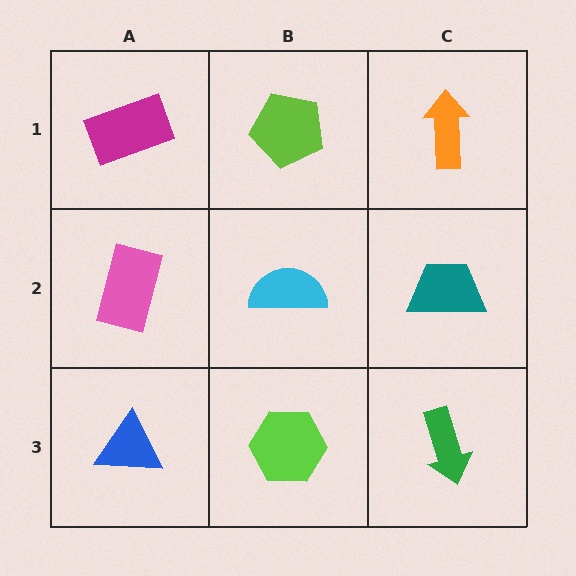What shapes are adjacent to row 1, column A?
A pink rectangle (row 2, column A), a lime pentagon (row 1, column B).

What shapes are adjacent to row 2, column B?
A lime pentagon (row 1, column B), a lime hexagon (row 3, column B), a pink rectangle (row 2, column A), a teal trapezoid (row 2, column C).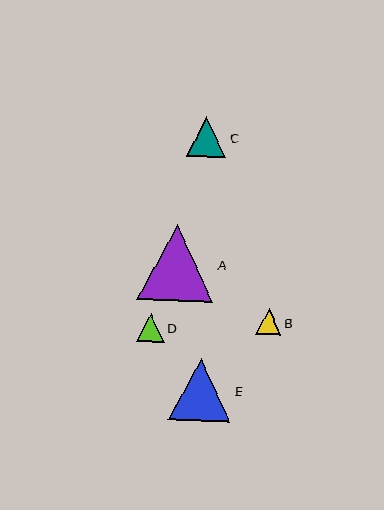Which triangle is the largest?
Triangle A is the largest with a size of approximately 77 pixels.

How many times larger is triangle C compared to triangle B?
Triangle C is approximately 1.5 times the size of triangle B.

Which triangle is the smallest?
Triangle B is the smallest with a size of approximately 26 pixels.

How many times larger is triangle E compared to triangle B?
Triangle E is approximately 2.4 times the size of triangle B.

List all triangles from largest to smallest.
From largest to smallest: A, E, C, D, B.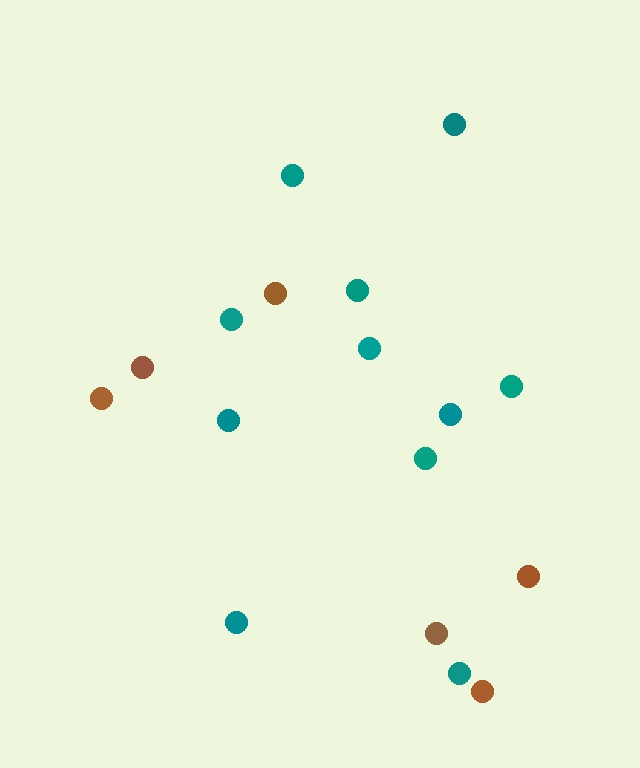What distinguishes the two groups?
There are 2 groups: one group of teal circles (11) and one group of brown circles (6).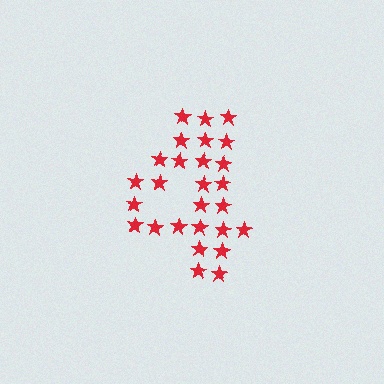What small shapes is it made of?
It is made of small stars.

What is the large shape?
The large shape is the digit 4.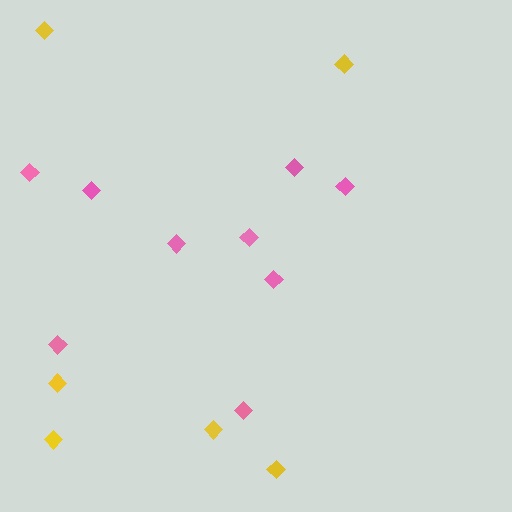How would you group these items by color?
There are 2 groups: one group of yellow diamonds (6) and one group of pink diamonds (9).